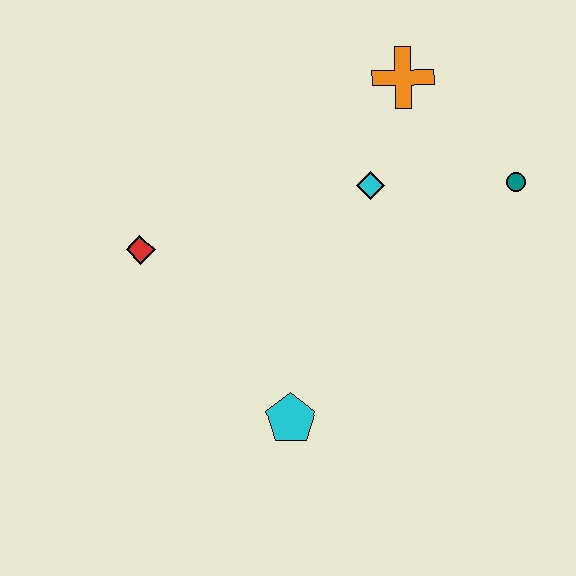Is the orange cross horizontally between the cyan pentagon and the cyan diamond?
No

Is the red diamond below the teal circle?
Yes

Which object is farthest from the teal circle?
The red diamond is farthest from the teal circle.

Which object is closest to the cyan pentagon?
The red diamond is closest to the cyan pentagon.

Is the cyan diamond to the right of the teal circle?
No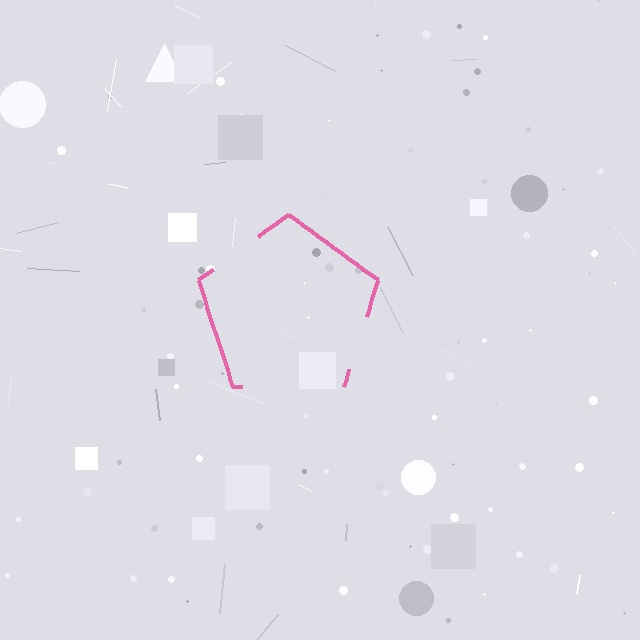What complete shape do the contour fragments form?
The contour fragments form a pentagon.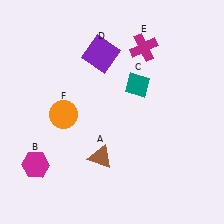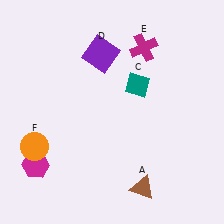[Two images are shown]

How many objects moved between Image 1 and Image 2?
2 objects moved between the two images.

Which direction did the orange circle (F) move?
The orange circle (F) moved down.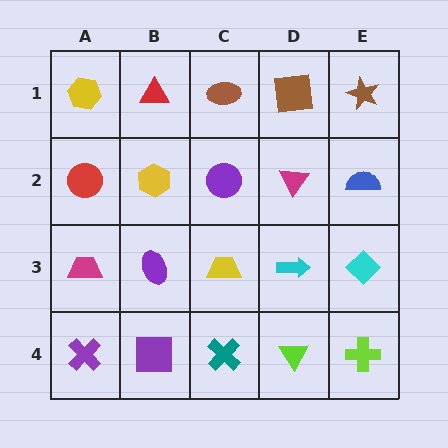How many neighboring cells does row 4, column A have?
2.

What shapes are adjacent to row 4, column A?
A magenta trapezoid (row 3, column A), a purple square (row 4, column B).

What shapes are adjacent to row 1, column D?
A magenta triangle (row 2, column D), a brown ellipse (row 1, column C), a brown star (row 1, column E).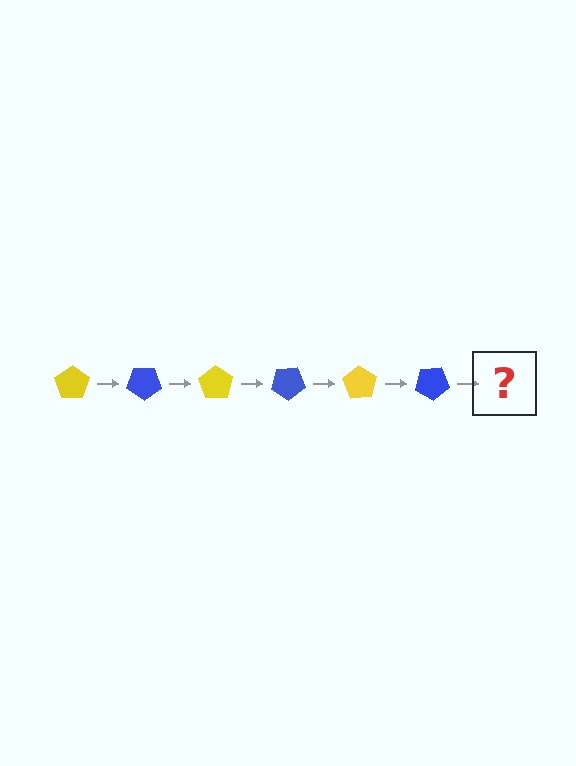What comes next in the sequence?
The next element should be a yellow pentagon, rotated 210 degrees from the start.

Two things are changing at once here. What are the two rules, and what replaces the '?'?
The two rules are that it rotates 35 degrees each step and the color cycles through yellow and blue. The '?' should be a yellow pentagon, rotated 210 degrees from the start.